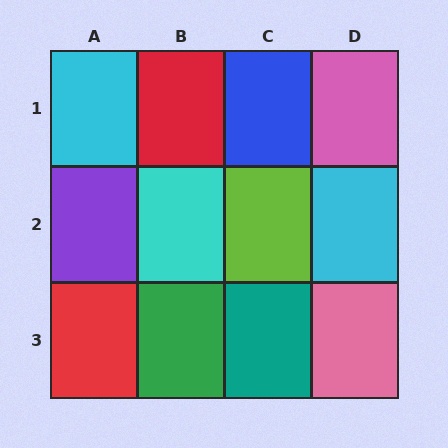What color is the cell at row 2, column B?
Cyan.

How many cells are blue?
1 cell is blue.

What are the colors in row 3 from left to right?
Red, green, teal, pink.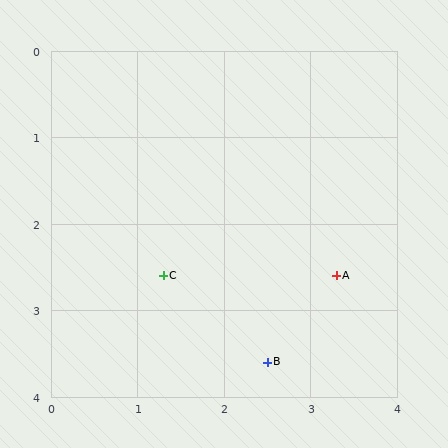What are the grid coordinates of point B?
Point B is at approximately (2.5, 3.6).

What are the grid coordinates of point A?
Point A is at approximately (3.3, 2.6).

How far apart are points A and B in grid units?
Points A and B are about 1.3 grid units apart.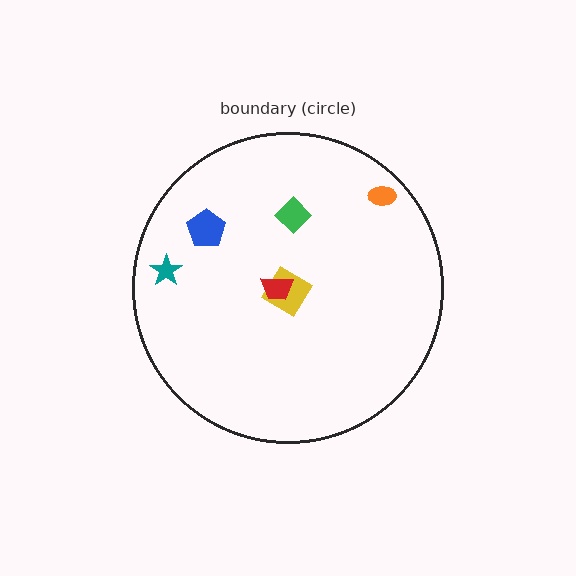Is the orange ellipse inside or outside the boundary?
Inside.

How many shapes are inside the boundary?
6 inside, 0 outside.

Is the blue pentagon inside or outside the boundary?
Inside.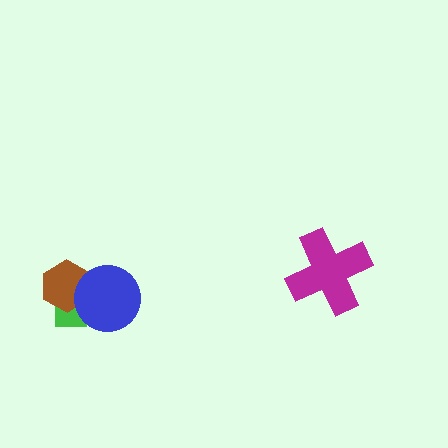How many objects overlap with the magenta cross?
0 objects overlap with the magenta cross.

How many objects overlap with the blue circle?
2 objects overlap with the blue circle.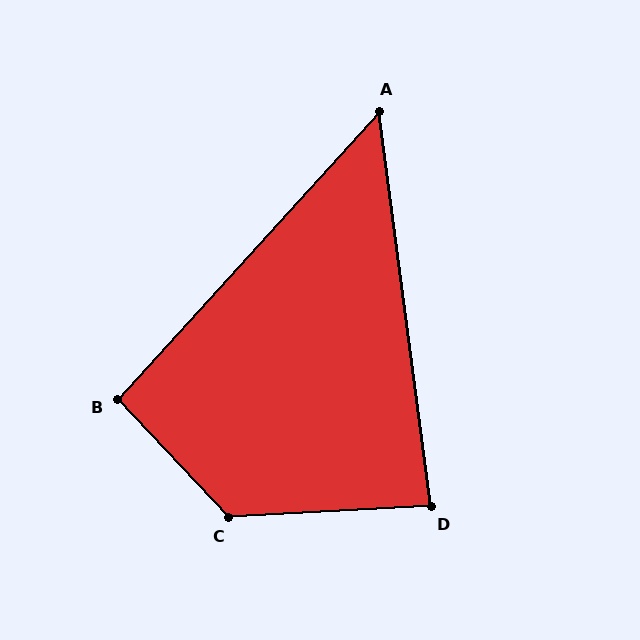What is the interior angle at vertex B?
Approximately 95 degrees (approximately right).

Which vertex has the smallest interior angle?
A, at approximately 50 degrees.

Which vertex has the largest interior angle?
C, at approximately 130 degrees.